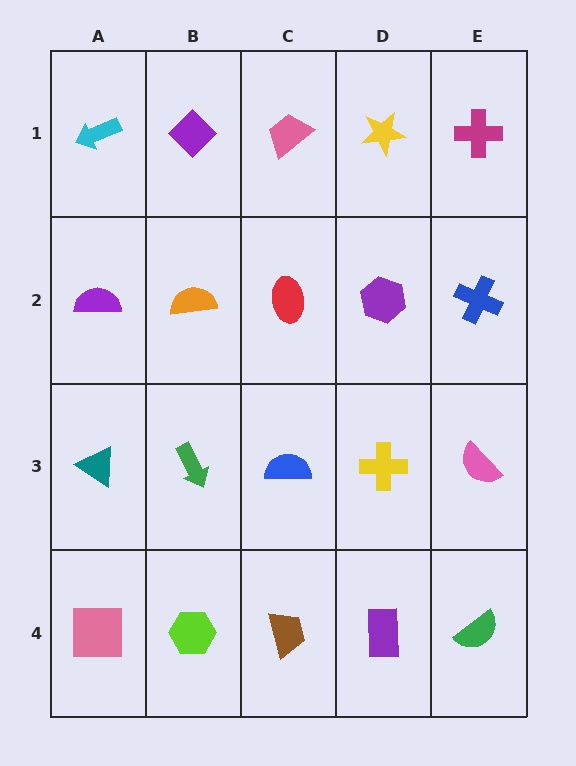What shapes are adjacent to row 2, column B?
A purple diamond (row 1, column B), a green arrow (row 3, column B), a purple semicircle (row 2, column A), a red ellipse (row 2, column C).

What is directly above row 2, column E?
A magenta cross.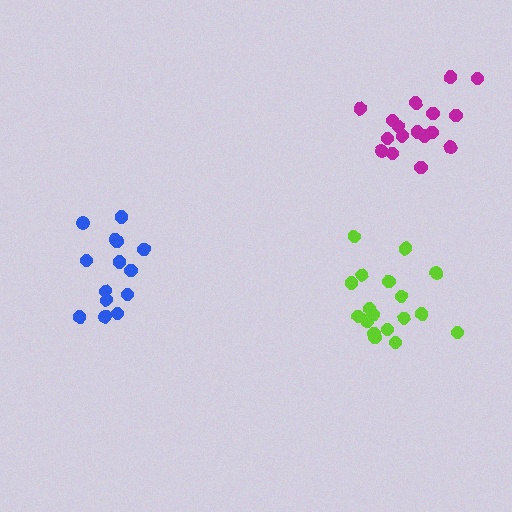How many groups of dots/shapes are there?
There are 3 groups.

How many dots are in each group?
Group 1: 14 dots, Group 2: 18 dots, Group 3: 17 dots (49 total).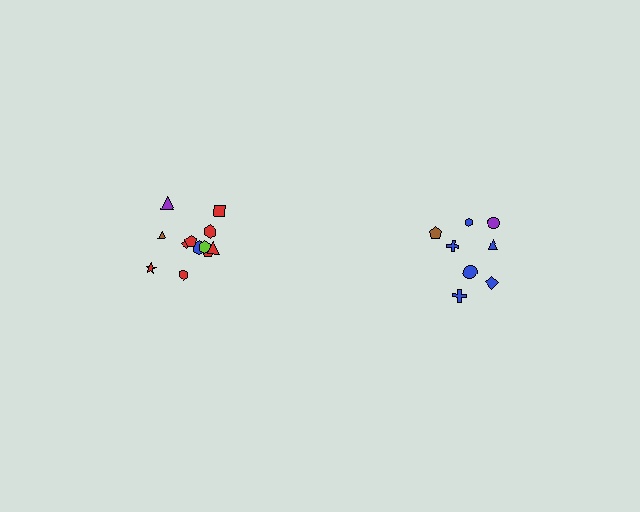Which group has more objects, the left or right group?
The left group.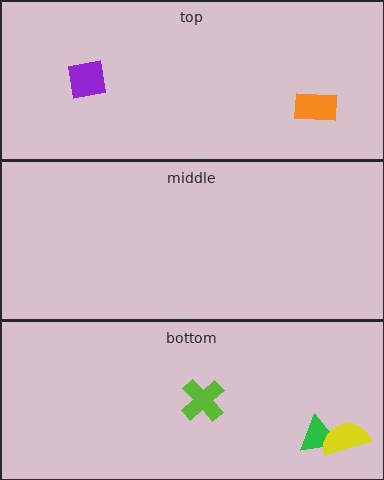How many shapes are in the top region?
2.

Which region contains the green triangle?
The bottom region.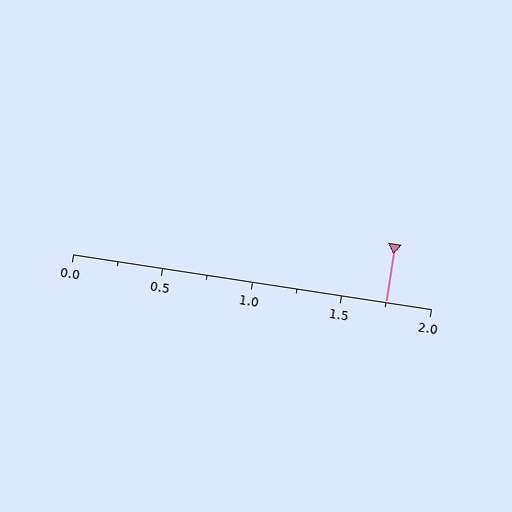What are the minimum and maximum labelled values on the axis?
The axis runs from 0.0 to 2.0.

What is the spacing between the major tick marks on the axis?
The major ticks are spaced 0.5 apart.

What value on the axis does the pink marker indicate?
The marker indicates approximately 1.75.